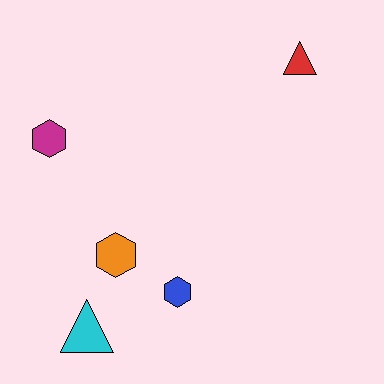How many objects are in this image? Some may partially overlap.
There are 5 objects.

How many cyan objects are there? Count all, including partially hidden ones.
There is 1 cyan object.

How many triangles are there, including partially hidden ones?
There are 2 triangles.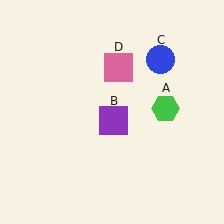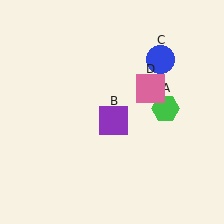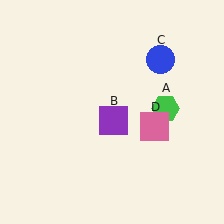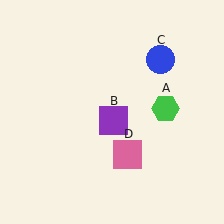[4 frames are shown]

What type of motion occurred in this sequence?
The pink square (object D) rotated clockwise around the center of the scene.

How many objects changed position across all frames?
1 object changed position: pink square (object D).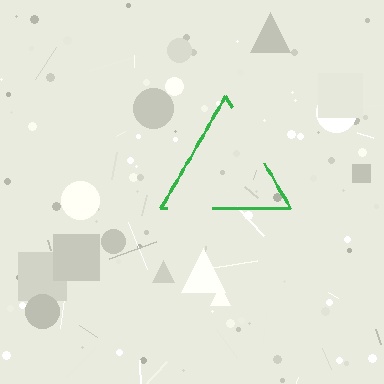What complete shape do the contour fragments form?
The contour fragments form a triangle.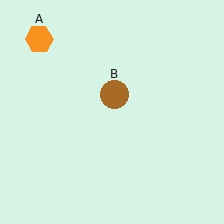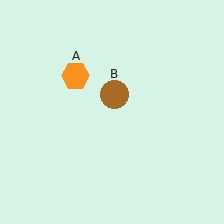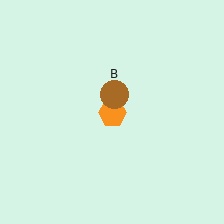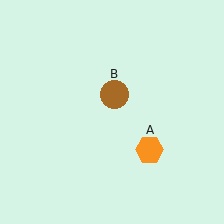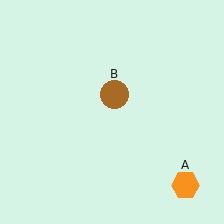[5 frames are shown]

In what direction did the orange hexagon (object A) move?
The orange hexagon (object A) moved down and to the right.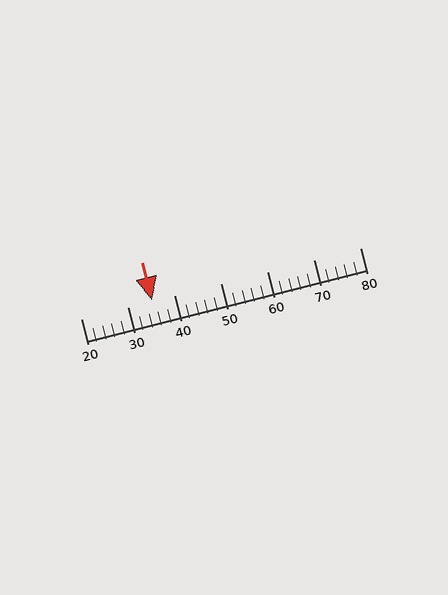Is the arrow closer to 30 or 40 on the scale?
The arrow is closer to 40.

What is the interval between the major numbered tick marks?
The major tick marks are spaced 10 units apart.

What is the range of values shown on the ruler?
The ruler shows values from 20 to 80.